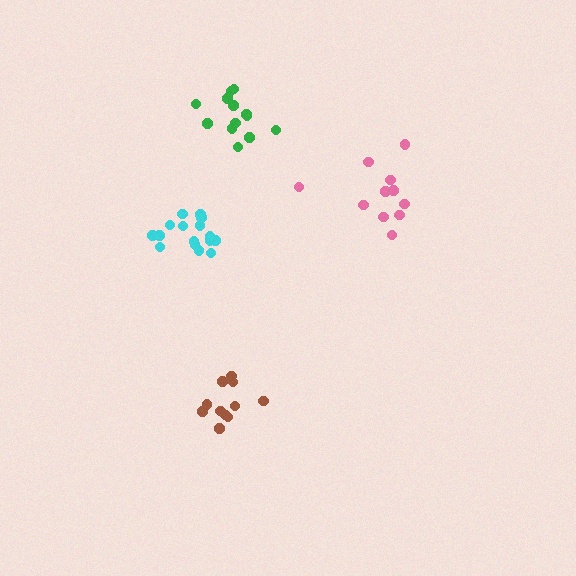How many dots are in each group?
Group 1: 13 dots, Group 2: 11 dots, Group 3: 16 dots, Group 4: 12 dots (52 total).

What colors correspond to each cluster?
The clusters are colored: green, brown, cyan, pink.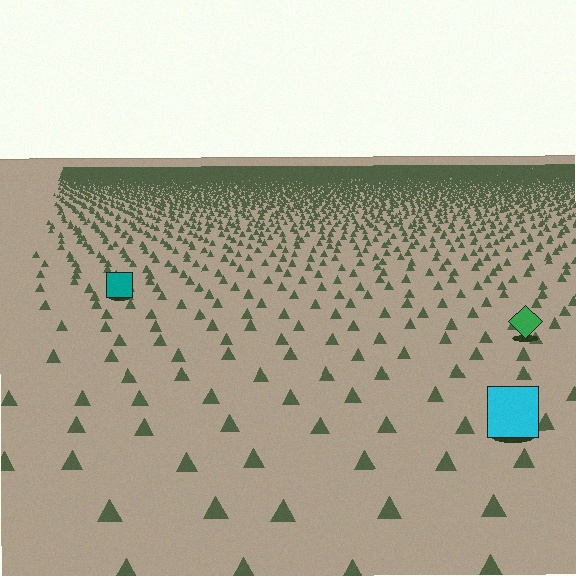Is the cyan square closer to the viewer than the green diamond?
Yes. The cyan square is closer — you can tell from the texture gradient: the ground texture is coarser near it.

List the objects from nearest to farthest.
From nearest to farthest: the cyan square, the green diamond, the teal square.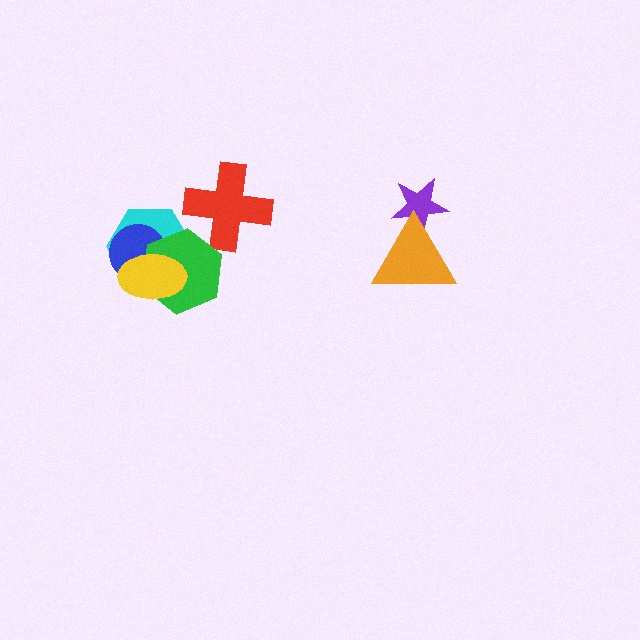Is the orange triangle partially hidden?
No, no other shape covers it.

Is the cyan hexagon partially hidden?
Yes, it is partially covered by another shape.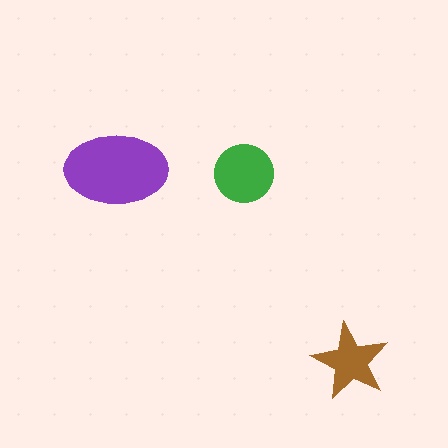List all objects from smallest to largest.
The brown star, the green circle, the purple ellipse.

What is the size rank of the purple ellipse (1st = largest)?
1st.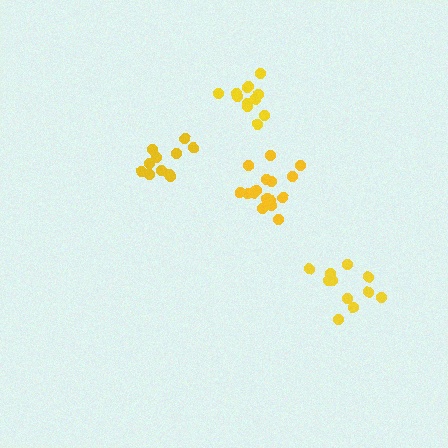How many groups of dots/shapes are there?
There are 4 groups.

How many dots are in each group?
Group 1: 11 dots, Group 2: 17 dots, Group 3: 11 dots, Group 4: 12 dots (51 total).